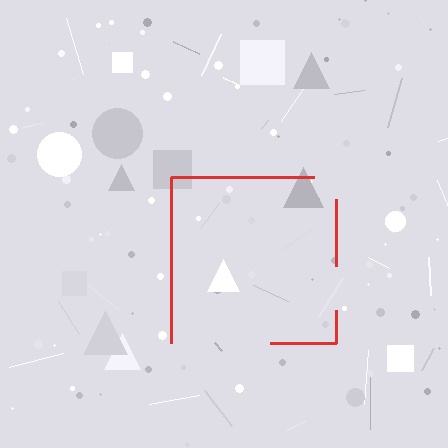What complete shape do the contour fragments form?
The contour fragments form a square.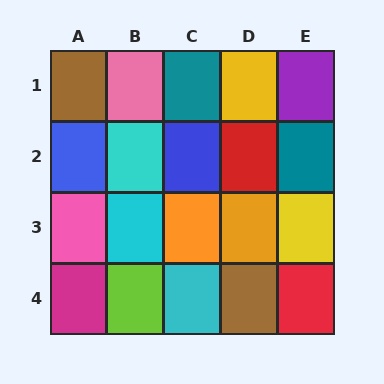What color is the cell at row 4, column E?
Red.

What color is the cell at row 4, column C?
Cyan.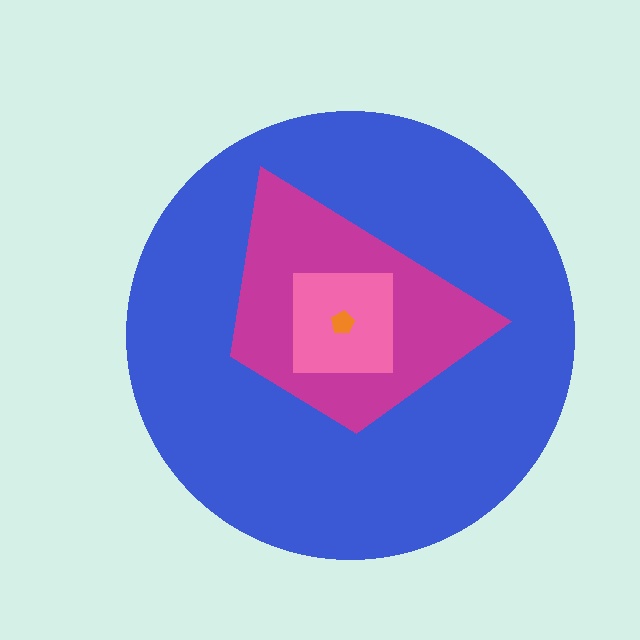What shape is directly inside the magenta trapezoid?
The pink square.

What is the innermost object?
The orange pentagon.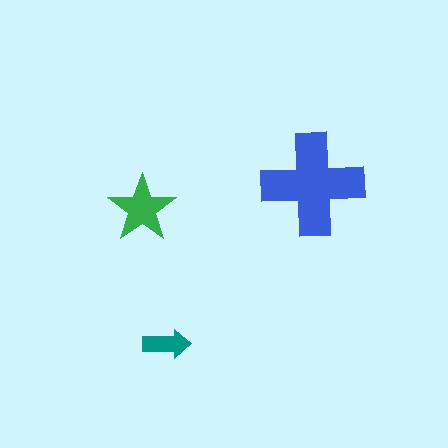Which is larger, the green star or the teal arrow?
The green star.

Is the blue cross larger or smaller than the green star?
Larger.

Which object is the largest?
The blue cross.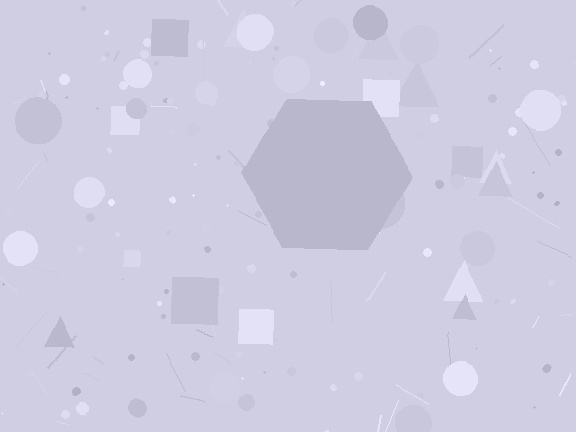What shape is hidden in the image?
A hexagon is hidden in the image.